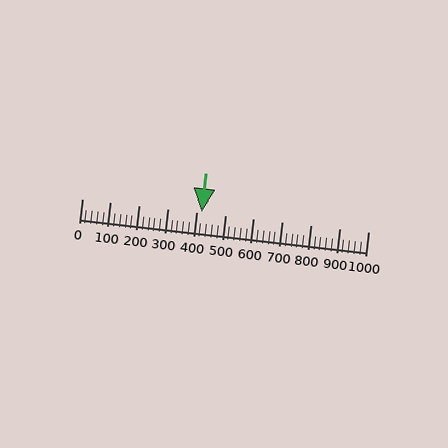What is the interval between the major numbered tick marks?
The major tick marks are spaced 100 units apart.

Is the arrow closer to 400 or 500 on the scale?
The arrow is closer to 400.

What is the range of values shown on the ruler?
The ruler shows values from 0 to 1000.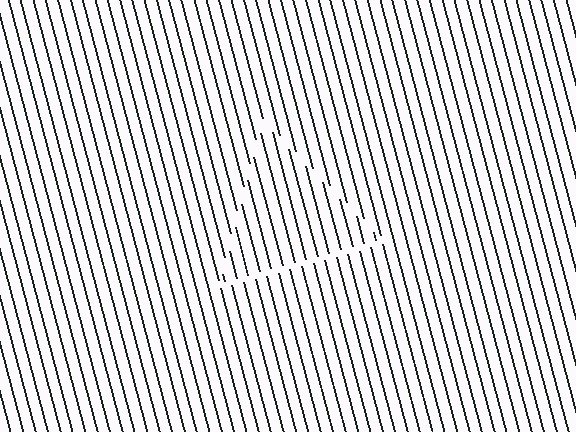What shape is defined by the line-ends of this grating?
An illusory triangle. The interior of the shape contains the same grating, shifted by half a period — the contour is defined by the phase discontinuity where line-ends from the inner and outer gratings abut.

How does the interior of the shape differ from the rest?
The interior of the shape contains the same grating, shifted by half a period — the contour is defined by the phase discontinuity where line-ends from the inner and outer gratings abut.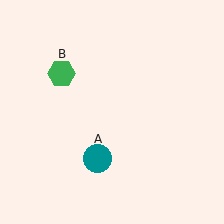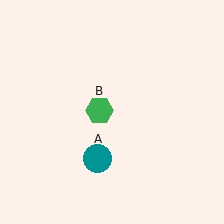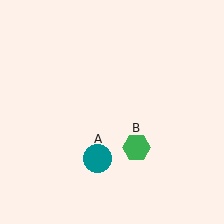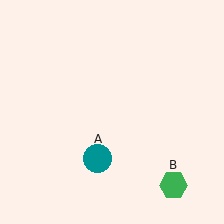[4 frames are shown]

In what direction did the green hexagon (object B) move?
The green hexagon (object B) moved down and to the right.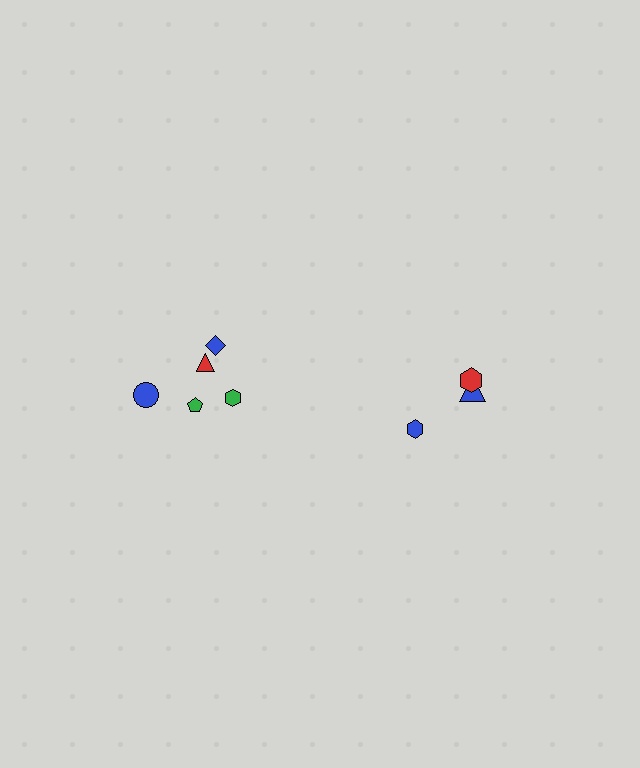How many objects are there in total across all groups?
There are 8 objects.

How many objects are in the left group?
There are 5 objects.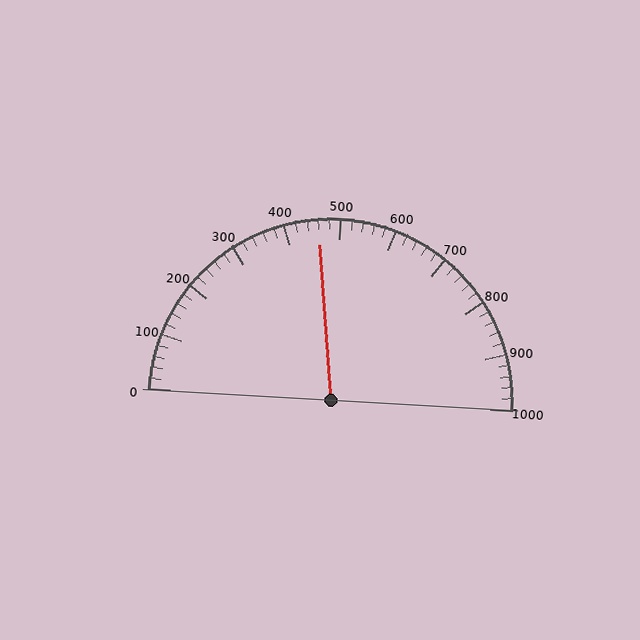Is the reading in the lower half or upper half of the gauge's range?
The reading is in the lower half of the range (0 to 1000).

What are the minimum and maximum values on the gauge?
The gauge ranges from 0 to 1000.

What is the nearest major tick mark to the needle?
The nearest major tick mark is 500.